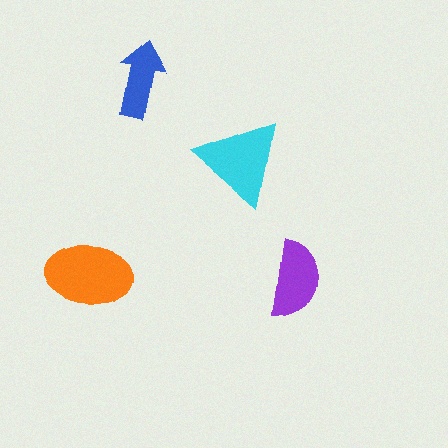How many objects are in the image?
There are 4 objects in the image.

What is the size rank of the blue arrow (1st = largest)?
4th.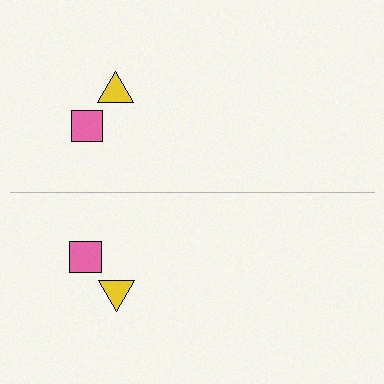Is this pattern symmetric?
Yes, this pattern has bilateral (reflection) symmetry.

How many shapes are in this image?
There are 4 shapes in this image.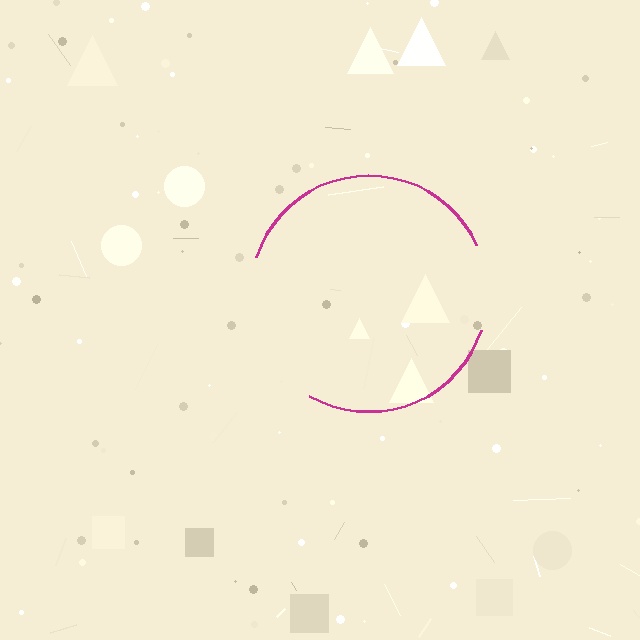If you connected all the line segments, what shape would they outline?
They would outline a circle.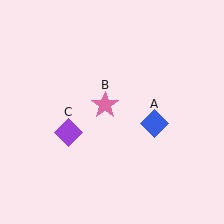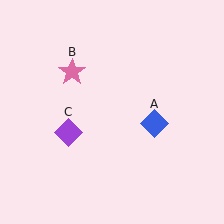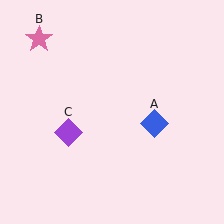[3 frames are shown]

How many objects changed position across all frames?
1 object changed position: pink star (object B).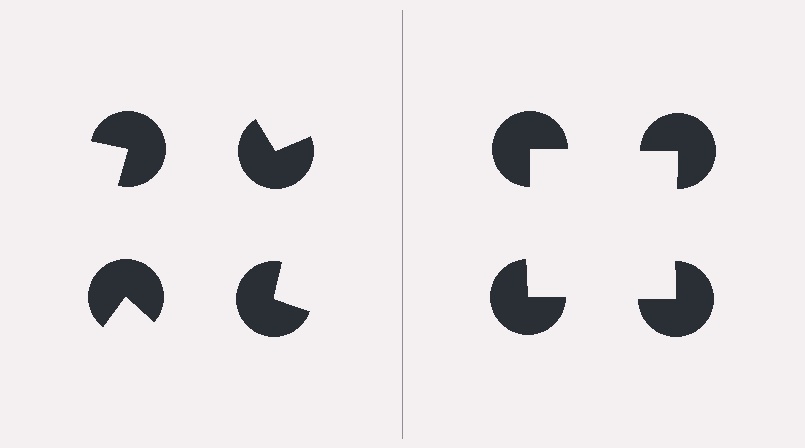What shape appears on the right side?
An illusory square.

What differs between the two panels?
The pac-man discs are positioned identically on both sides; only the wedge orientations differ. On the right they align to a square; on the left they are misaligned.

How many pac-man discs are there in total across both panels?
8 — 4 on each side.